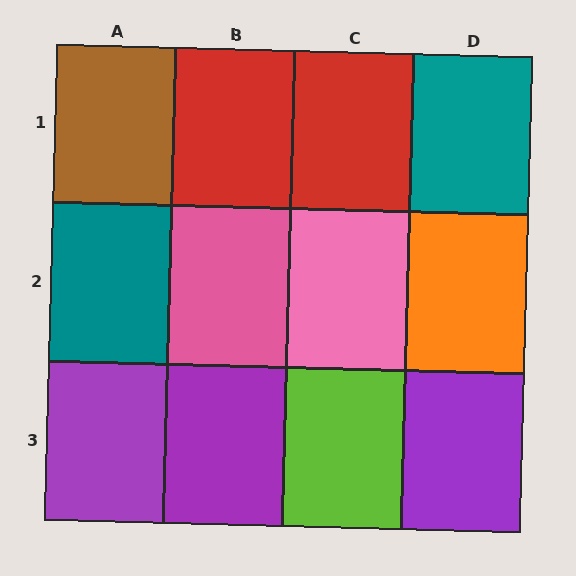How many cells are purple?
3 cells are purple.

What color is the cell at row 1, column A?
Brown.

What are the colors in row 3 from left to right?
Purple, purple, lime, purple.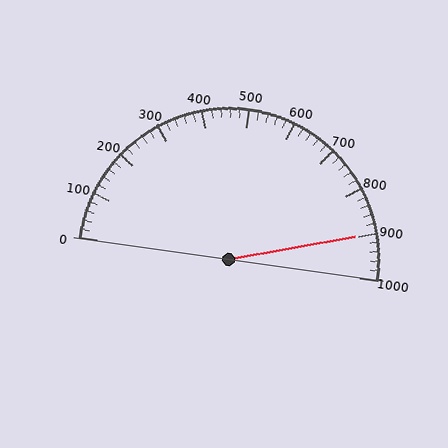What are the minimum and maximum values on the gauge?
The gauge ranges from 0 to 1000.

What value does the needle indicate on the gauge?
The needle indicates approximately 900.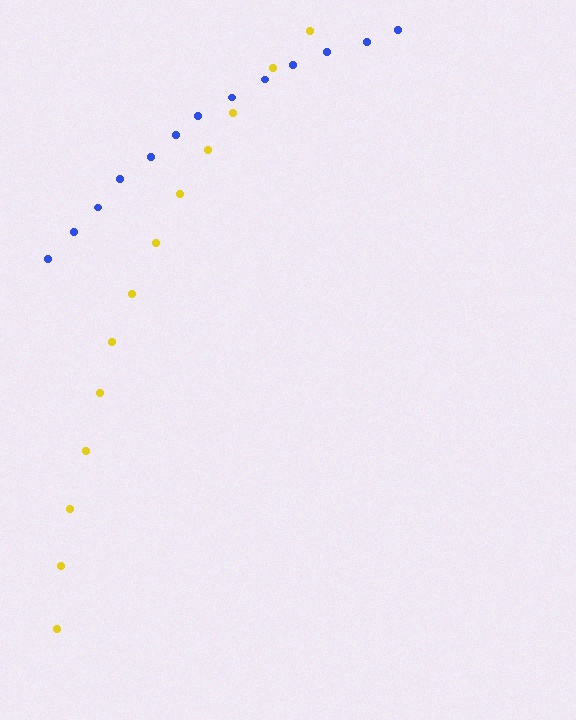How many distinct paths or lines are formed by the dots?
There are 2 distinct paths.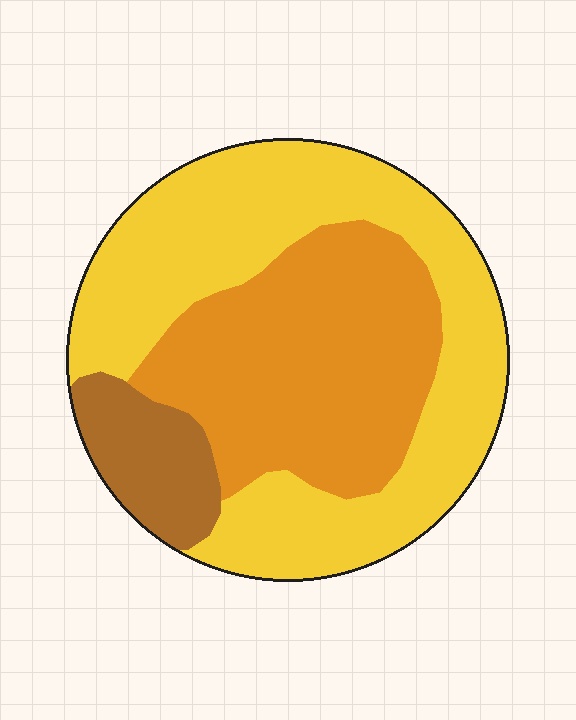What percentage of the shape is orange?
Orange takes up about three eighths (3/8) of the shape.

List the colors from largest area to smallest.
From largest to smallest: yellow, orange, brown.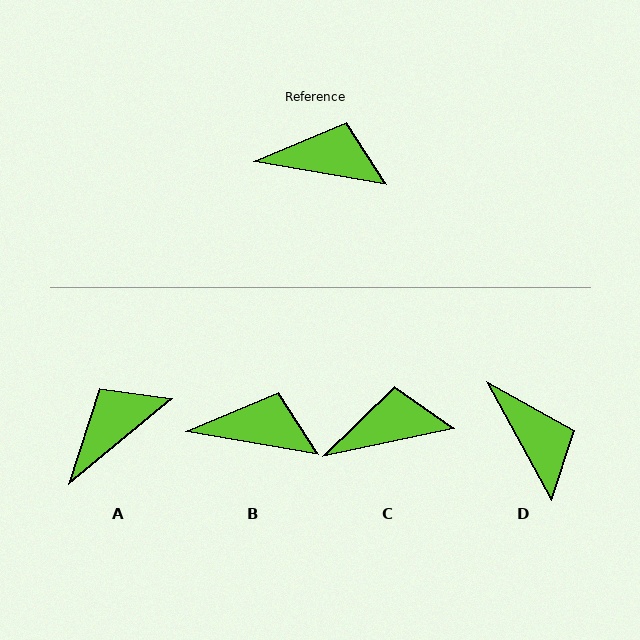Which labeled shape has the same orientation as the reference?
B.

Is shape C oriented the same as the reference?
No, it is off by about 22 degrees.